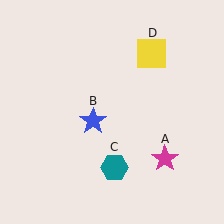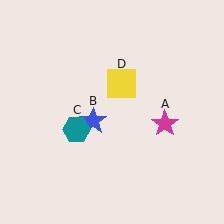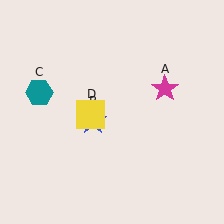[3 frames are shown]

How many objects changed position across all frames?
3 objects changed position: magenta star (object A), teal hexagon (object C), yellow square (object D).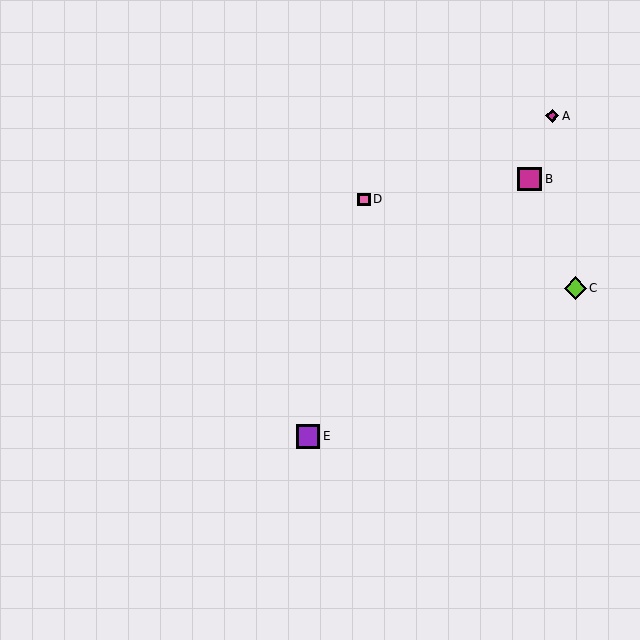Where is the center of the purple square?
The center of the purple square is at (308, 436).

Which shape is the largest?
The magenta square (labeled B) is the largest.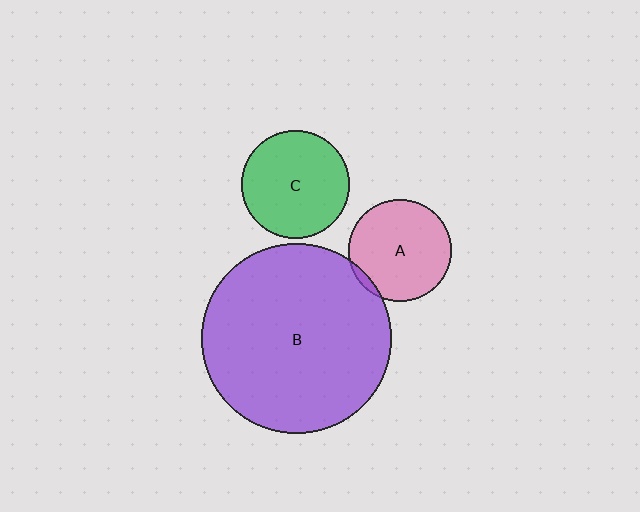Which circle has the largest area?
Circle B (purple).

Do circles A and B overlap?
Yes.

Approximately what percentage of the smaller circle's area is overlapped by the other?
Approximately 5%.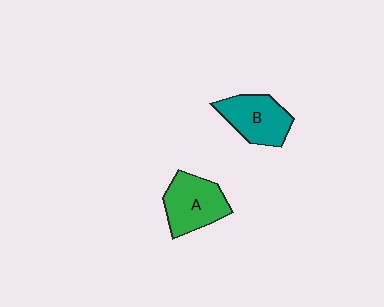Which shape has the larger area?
Shape A (green).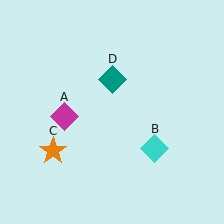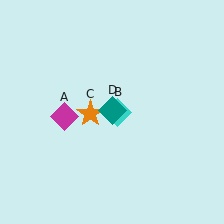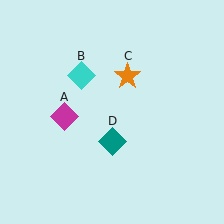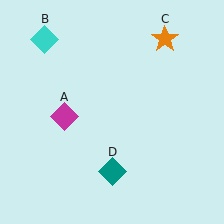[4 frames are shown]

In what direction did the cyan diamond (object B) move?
The cyan diamond (object B) moved up and to the left.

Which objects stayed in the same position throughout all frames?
Magenta diamond (object A) remained stationary.